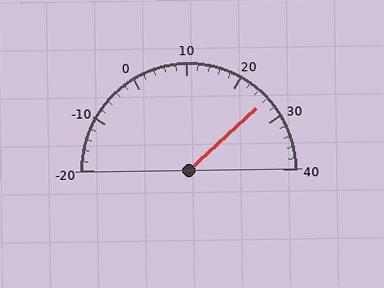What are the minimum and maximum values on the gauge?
The gauge ranges from -20 to 40.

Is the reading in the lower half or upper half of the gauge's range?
The reading is in the upper half of the range (-20 to 40).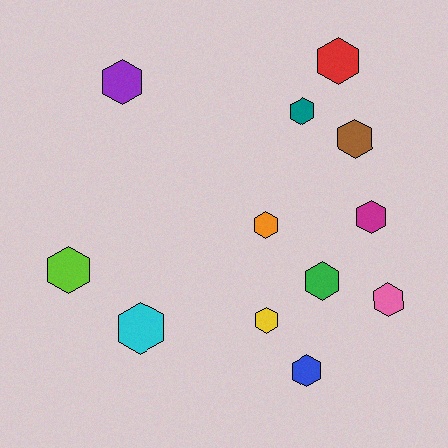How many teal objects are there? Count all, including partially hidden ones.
There is 1 teal object.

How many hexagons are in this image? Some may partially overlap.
There are 12 hexagons.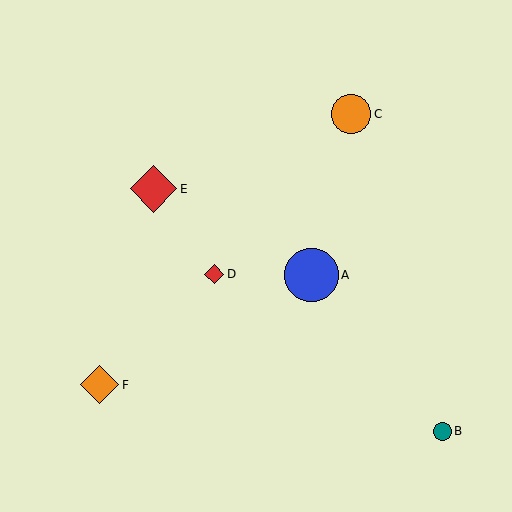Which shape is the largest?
The blue circle (labeled A) is the largest.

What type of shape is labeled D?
Shape D is a red diamond.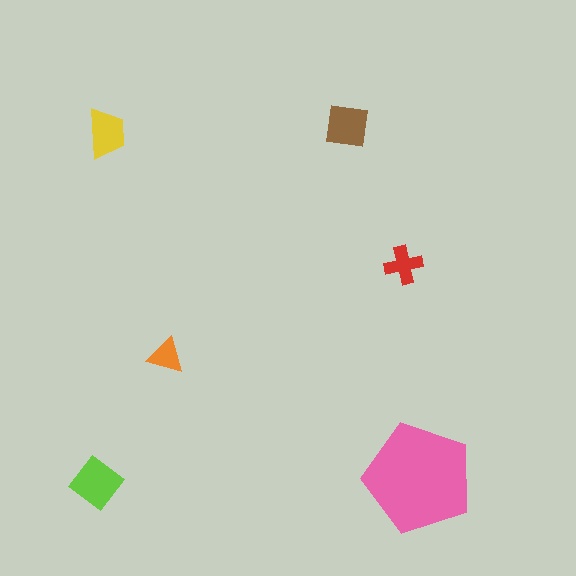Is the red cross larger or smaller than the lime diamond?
Smaller.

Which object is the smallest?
The orange triangle.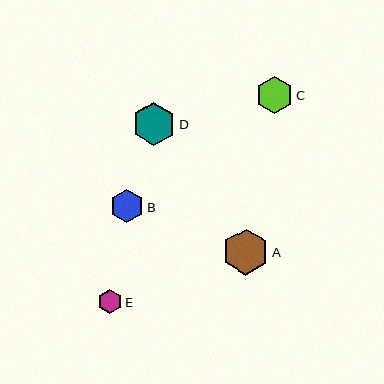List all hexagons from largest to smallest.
From largest to smallest: A, D, C, B, E.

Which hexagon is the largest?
Hexagon A is the largest with a size of approximately 46 pixels.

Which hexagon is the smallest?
Hexagon E is the smallest with a size of approximately 24 pixels.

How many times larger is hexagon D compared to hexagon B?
Hexagon D is approximately 1.3 times the size of hexagon B.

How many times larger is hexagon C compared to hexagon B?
Hexagon C is approximately 1.1 times the size of hexagon B.